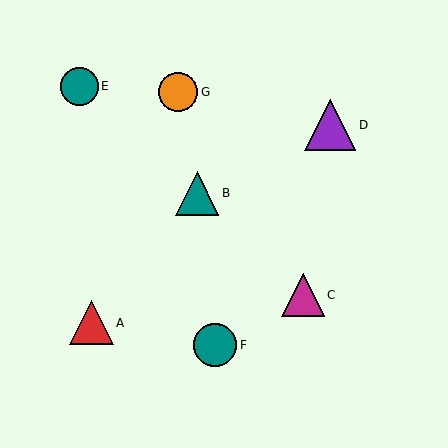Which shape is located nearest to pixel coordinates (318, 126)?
The purple triangle (labeled D) at (330, 125) is nearest to that location.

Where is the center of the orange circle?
The center of the orange circle is at (178, 92).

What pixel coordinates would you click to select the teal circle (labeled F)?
Click at (215, 345) to select the teal circle F.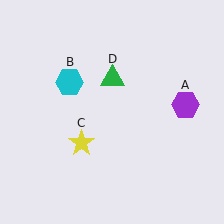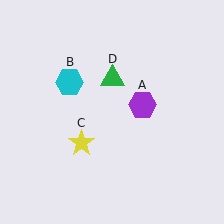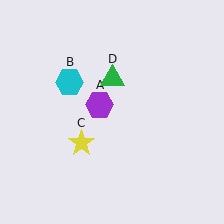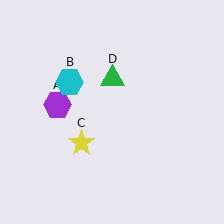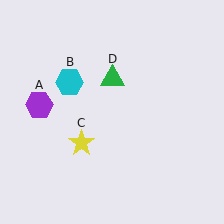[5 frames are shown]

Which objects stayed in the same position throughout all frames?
Cyan hexagon (object B) and yellow star (object C) and green triangle (object D) remained stationary.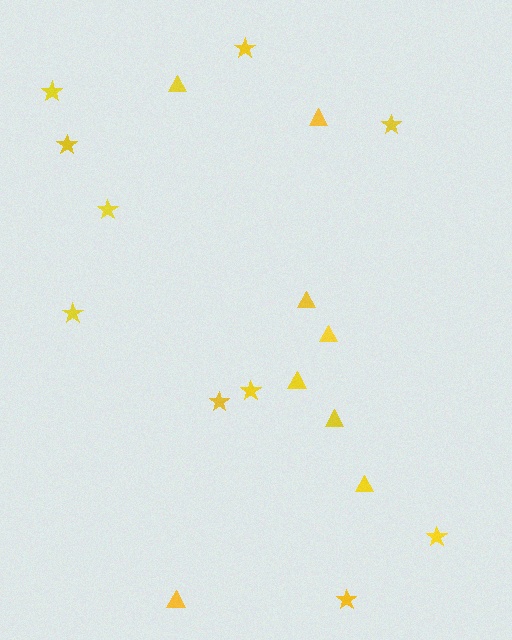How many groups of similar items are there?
There are 2 groups: one group of stars (10) and one group of triangles (8).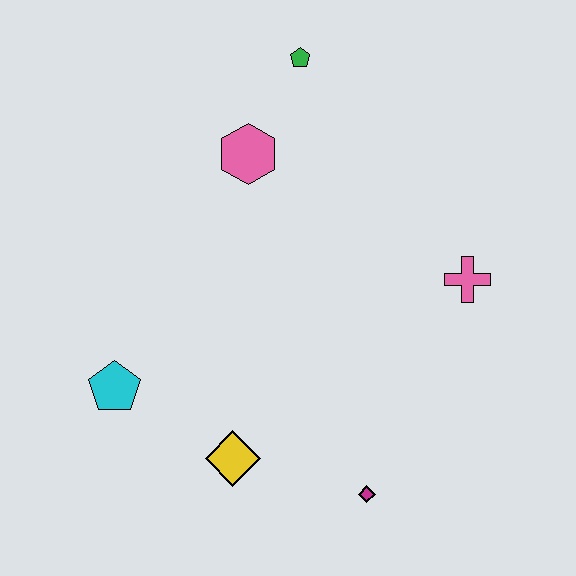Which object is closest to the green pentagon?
The pink hexagon is closest to the green pentagon.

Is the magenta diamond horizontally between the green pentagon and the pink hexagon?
No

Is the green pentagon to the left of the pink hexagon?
No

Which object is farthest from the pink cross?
The cyan pentagon is farthest from the pink cross.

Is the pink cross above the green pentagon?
No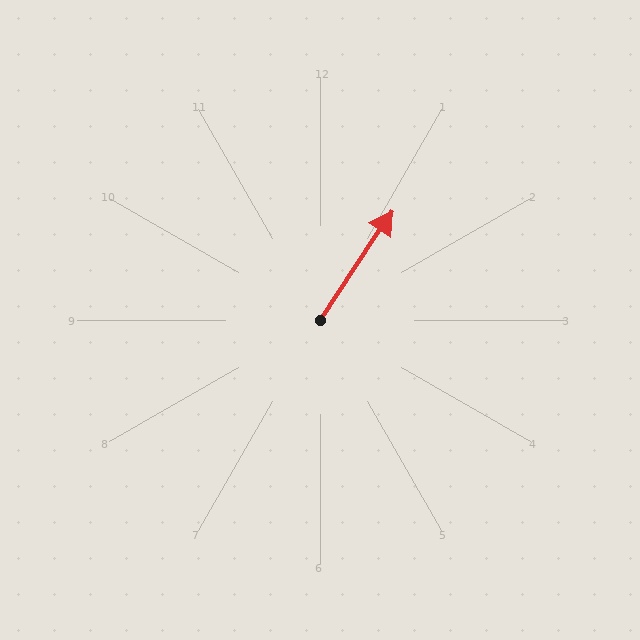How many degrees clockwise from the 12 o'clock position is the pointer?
Approximately 33 degrees.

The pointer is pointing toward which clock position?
Roughly 1 o'clock.